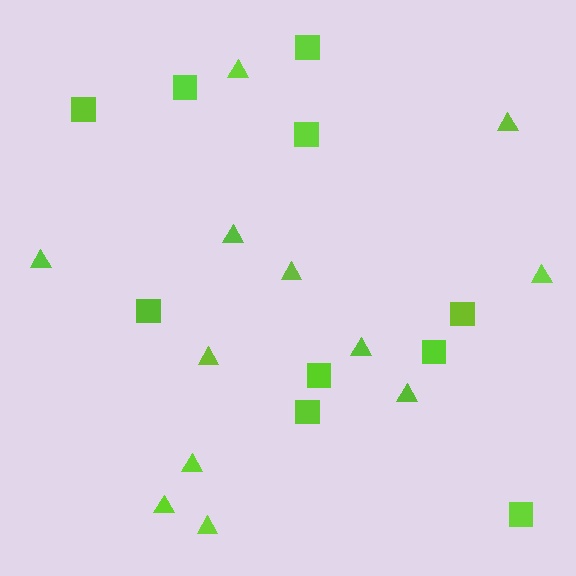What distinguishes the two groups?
There are 2 groups: one group of squares (10) and one group of triangles (12).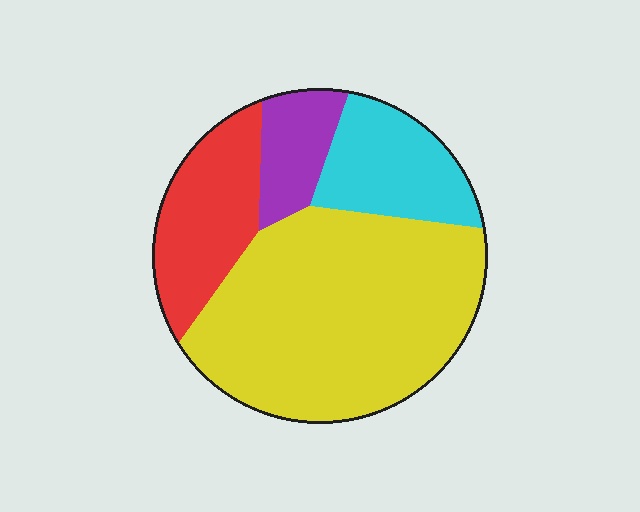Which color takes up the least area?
Purple, at roughly 10%.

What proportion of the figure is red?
Red covers roughly 20% of the figure.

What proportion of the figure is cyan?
Cyan covers around 15% of the figure.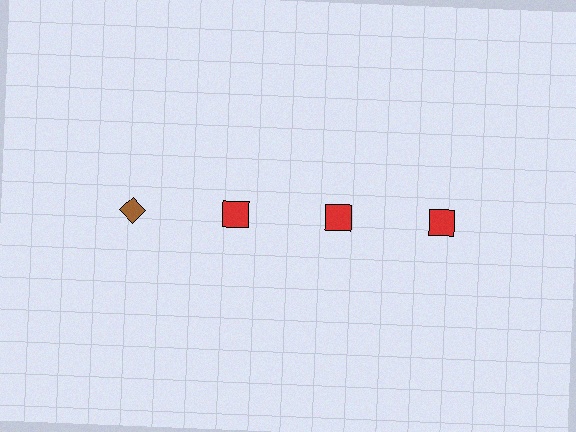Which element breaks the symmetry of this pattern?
The brown diamond in the top row, leftmost column breaks the symmetry. All other shapes are red squares.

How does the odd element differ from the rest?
It differs in both color (brown instead of red) and shape (diamond instead of square).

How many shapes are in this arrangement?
There are 4 shapes arranged in a grid pattern.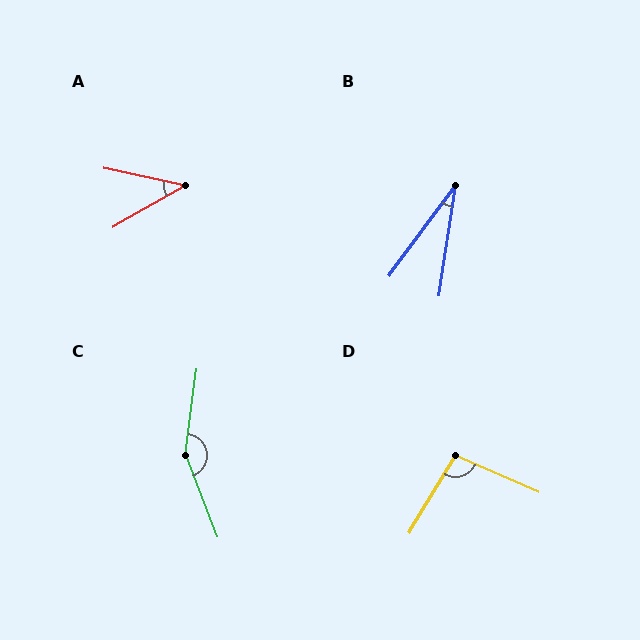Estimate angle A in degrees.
Approximately 42 degrees.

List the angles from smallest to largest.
B (28°), A (42°), D (97°), C (151°).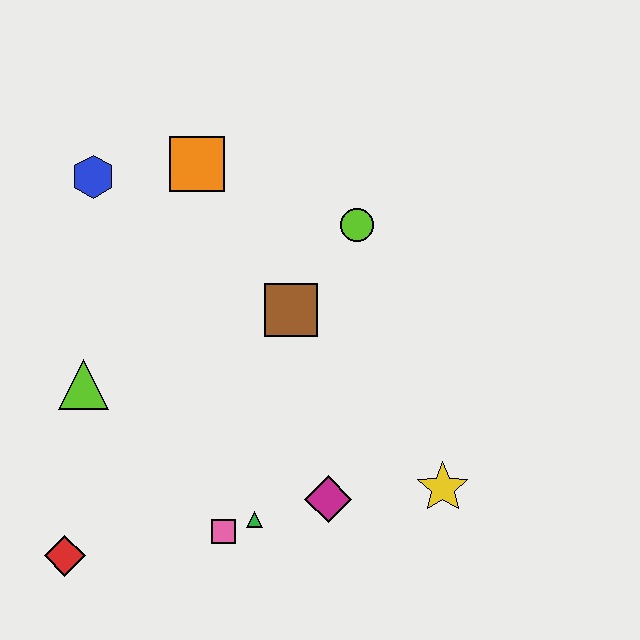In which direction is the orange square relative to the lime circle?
The orange square is to the left of the lime circle.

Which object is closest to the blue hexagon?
The orange square is closest to the blue hexagon.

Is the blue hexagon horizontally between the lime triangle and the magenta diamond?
Yes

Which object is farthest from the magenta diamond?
The blue hexagon is farthest from the magenta diamond.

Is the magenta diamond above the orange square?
No